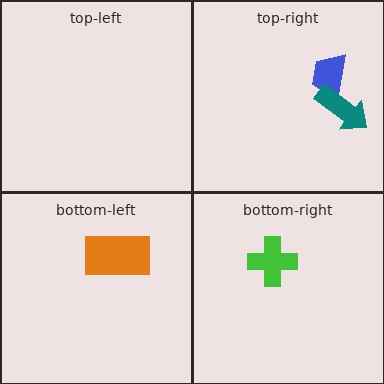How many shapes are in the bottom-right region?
1.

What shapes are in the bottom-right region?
The green cross.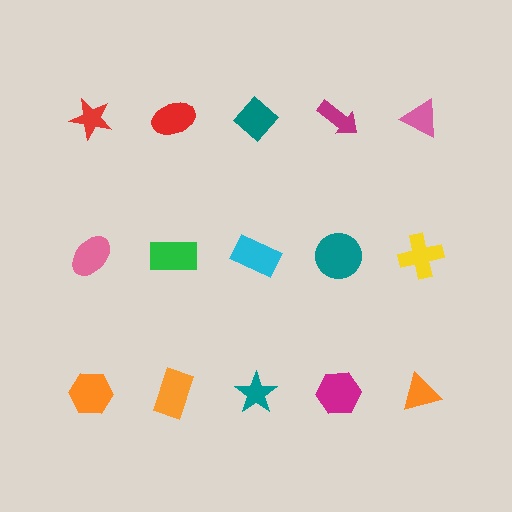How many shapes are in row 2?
5 shapes.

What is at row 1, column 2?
A red ellipse.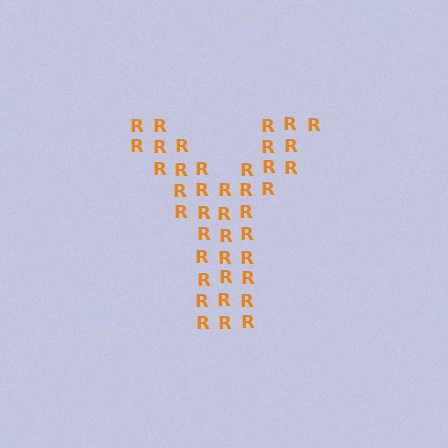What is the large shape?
The large shape is the letter Y.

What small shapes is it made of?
It is made of small letter R's.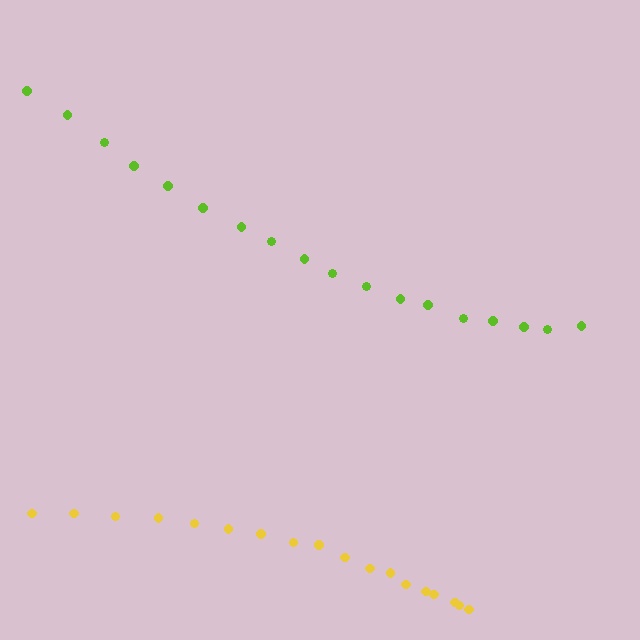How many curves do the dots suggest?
There are 2 distinct paths.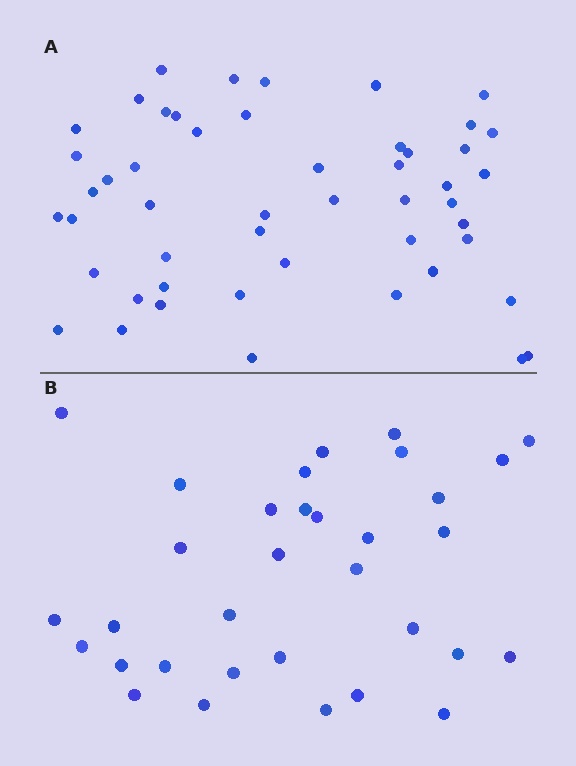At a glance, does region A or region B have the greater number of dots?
Region A (the top region) has more dots.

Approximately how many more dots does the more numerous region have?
Region A has approximately 15 more dots than region B.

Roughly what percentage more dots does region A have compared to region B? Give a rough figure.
About 50% more.